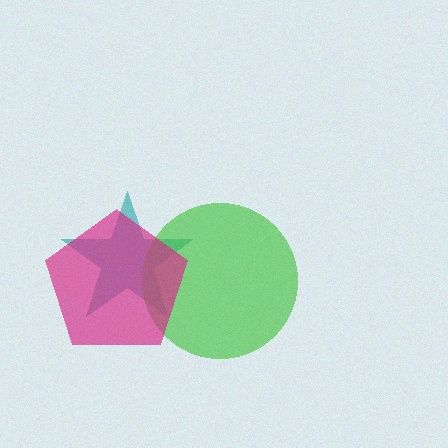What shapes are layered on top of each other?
The layered shapes are: a teal star, a green circle, a magenta pentagon.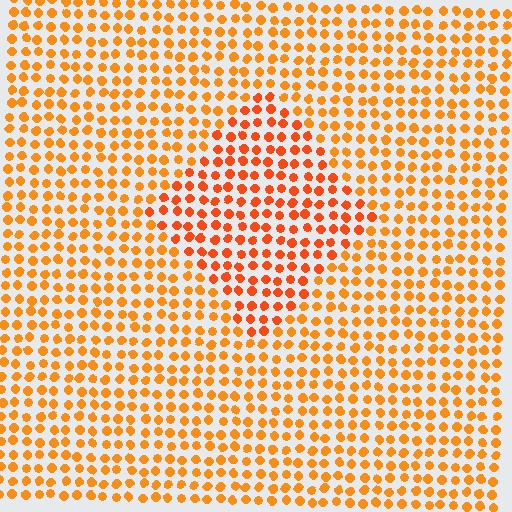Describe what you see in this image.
The image is filled with small orange elements in a uniform arrangement. A diamond-shaped region is visible where the elements are tinted to a slightly different hue, forming a subtle color boundary.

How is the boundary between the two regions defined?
The boundary is defined purely by a slight shift in hue (about 19 degrees). Spacing, size, and orientation are identical on both sides.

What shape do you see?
I see a diamond.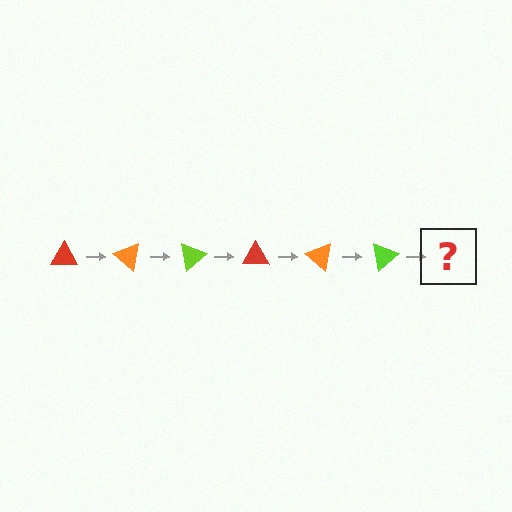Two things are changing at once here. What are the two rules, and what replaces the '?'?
The two rules are that it rotates 40 degrees each step and the color cycles through red, orange, and lime. The '?' should be a red triangle, rotated 240 degrees from the start.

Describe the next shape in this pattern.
It should be a red triangle, rotated 240 degrees from the start.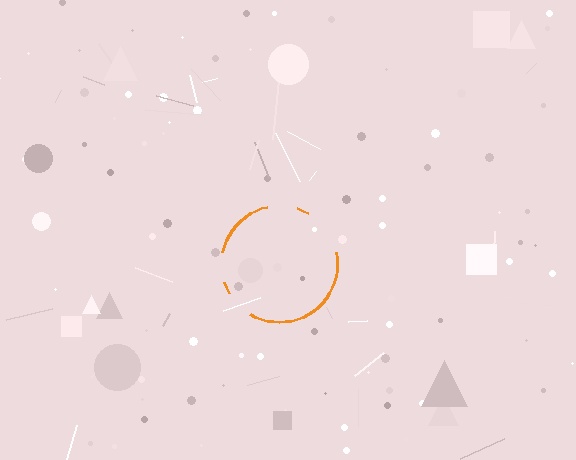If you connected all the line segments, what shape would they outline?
They would outline a circle.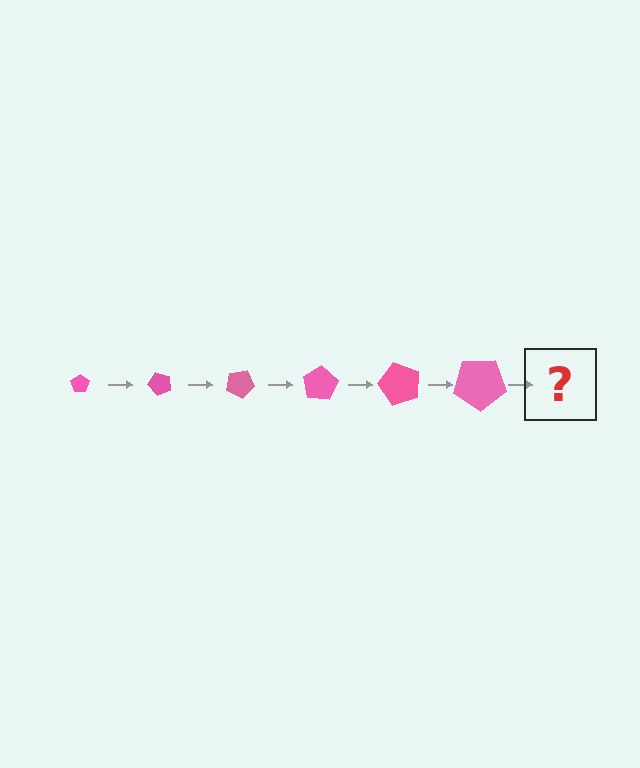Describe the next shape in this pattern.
It should be a pentagon, larger than the previous one and rotated 300 degrees from the start.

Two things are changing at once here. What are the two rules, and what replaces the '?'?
The two rules are that the pentagon grows larger each step and it rotates 50 degrees each step. The '?' should be a pentagon, larger than the previous one and rotated 300 degrees from the start.